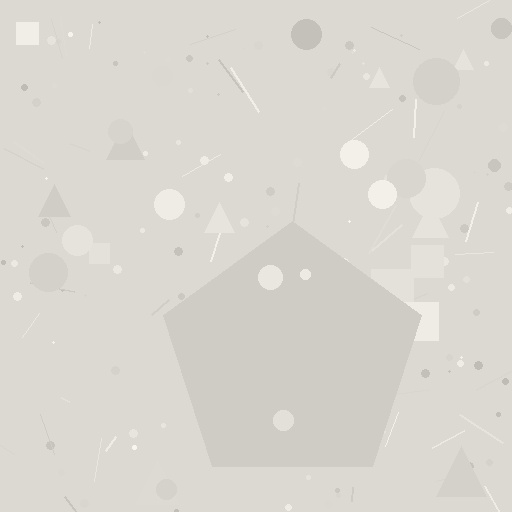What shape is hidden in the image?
A pentagon is hidden in the image.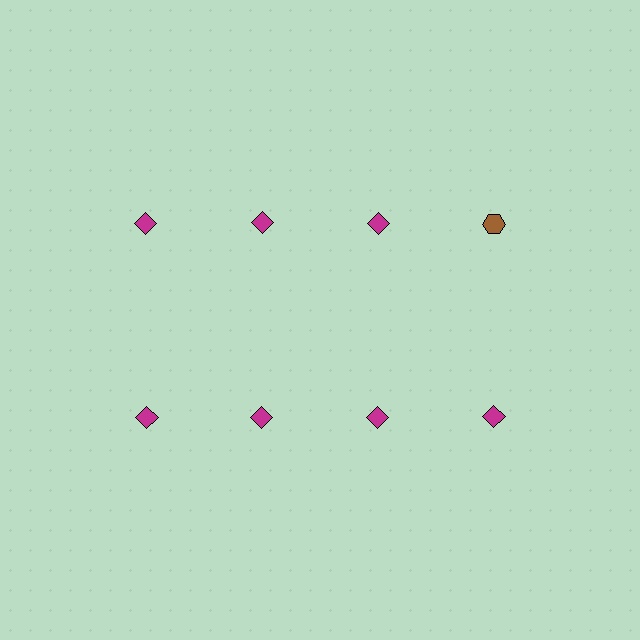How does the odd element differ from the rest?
It differs in both color (brown instead of magenta) and shape (hexagon instead of diamond).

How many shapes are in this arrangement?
There are 8 shapes arranged in a grid pattern.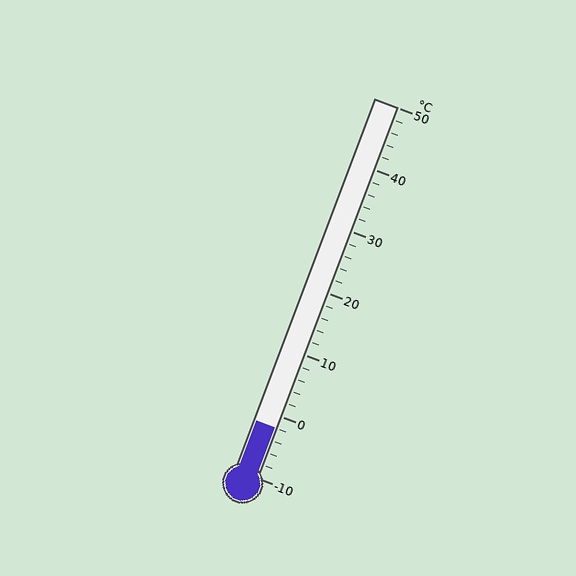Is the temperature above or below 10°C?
The temperature is below 10°C.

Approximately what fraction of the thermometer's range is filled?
The thermometer is filled to approximately 15% of its range.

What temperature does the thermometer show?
The thermometer shows approximately -2°C.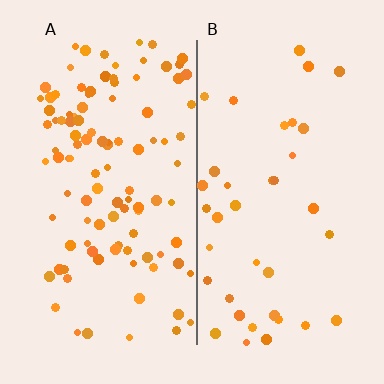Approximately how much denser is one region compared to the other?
Approximately 2.8× — region A over region B.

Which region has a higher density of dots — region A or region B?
A (the left).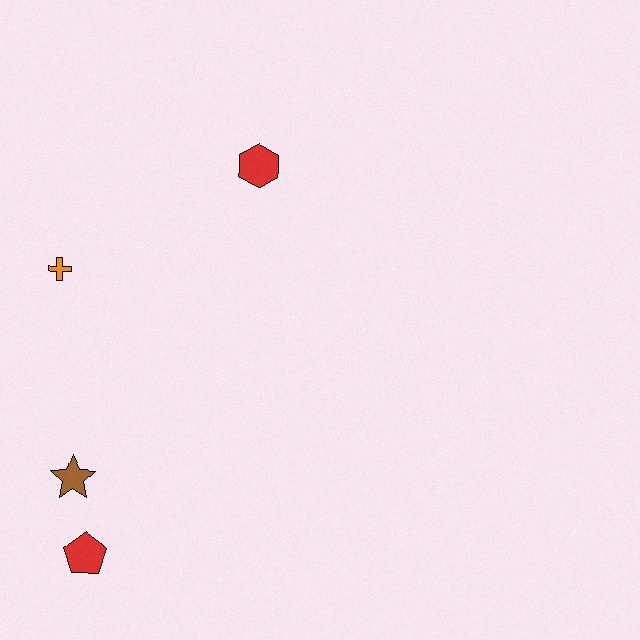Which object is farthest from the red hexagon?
The red pentagon is farthest from the red hexagon.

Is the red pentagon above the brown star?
No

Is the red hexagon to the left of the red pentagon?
No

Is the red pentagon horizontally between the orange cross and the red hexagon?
Yes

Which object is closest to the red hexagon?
The orange cross is closest to the red hexagon.